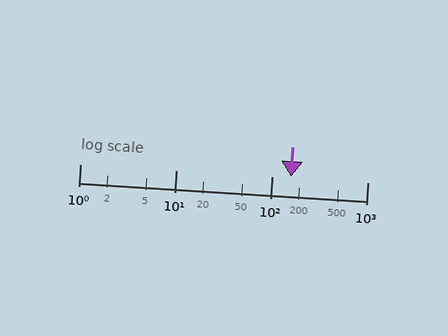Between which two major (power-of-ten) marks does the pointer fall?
The pointer is between 100 and 1000.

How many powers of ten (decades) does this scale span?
The scale spans 3 decades, from 1 to 1000.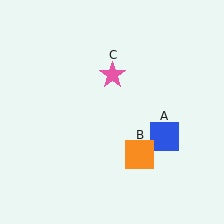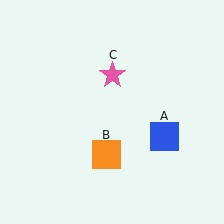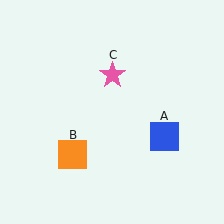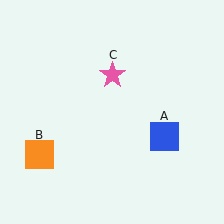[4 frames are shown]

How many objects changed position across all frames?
1 object changed position: orange square (object B).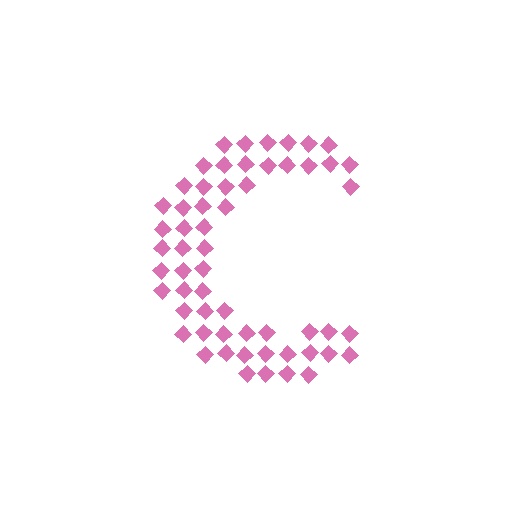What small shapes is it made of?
It is made of small diamonds.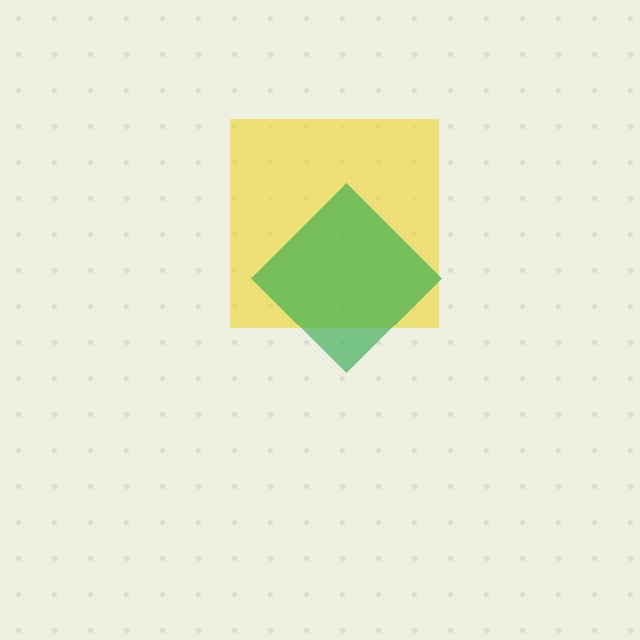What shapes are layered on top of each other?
The layered shapes are: a yellow square, a green diamond.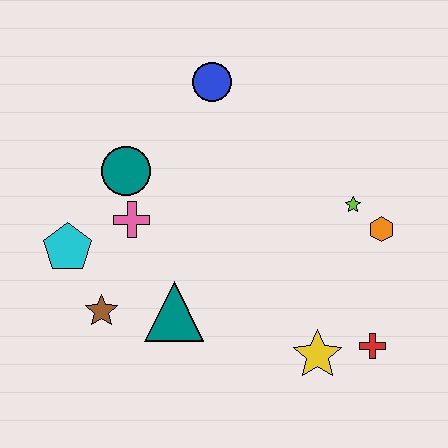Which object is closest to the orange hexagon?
The lime star is closest to the orange hexagon.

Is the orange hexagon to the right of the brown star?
Yes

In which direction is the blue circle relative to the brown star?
The blue circle is above the brown star.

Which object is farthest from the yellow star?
The blue circle is farthest from the yellow star.